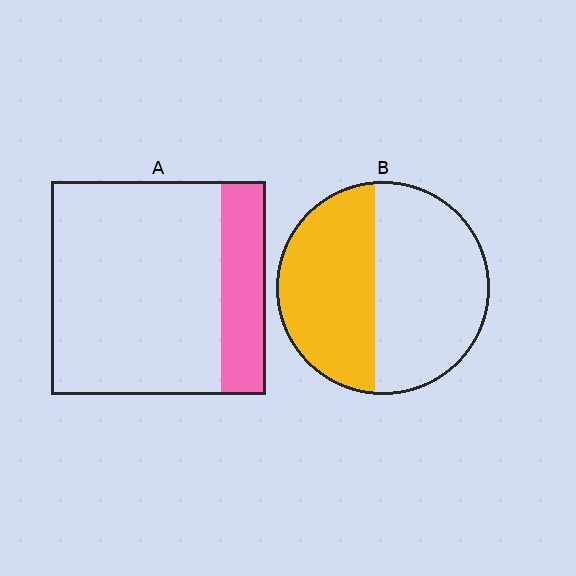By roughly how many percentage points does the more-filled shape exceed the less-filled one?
By roughly 25 percentage points (B over A).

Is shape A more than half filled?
No.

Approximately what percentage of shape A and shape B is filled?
A is approximately 20% and B is approximately 45%.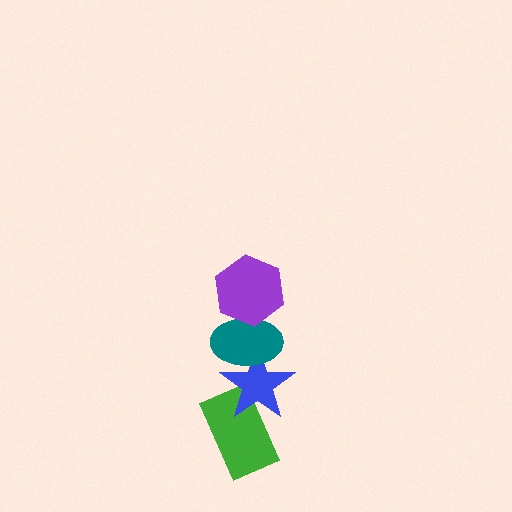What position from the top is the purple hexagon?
The purple hexagon is 1st from the top.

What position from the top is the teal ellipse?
The teal ellipse is 2nd from the top.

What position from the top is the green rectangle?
The green rectangle is 4th from the top.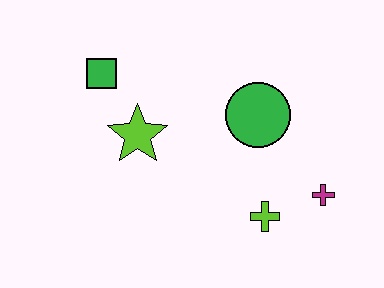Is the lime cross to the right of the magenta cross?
No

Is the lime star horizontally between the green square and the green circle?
Yes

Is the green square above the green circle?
Yes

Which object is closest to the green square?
The lime star is closest to the green square.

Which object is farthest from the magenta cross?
The green square is farthest from the magenta cross.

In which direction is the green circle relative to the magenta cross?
The green circle is above the magenta cross.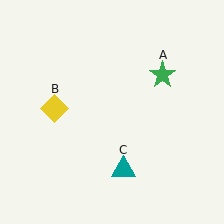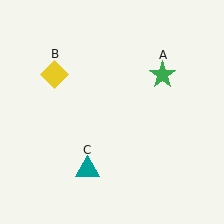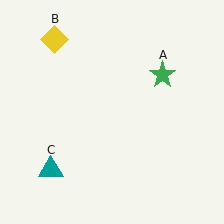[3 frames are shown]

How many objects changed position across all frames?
2 objects changed position: yellow diamond (object B), teal triangle (object C).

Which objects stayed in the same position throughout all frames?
Green star (object A) remained stationary.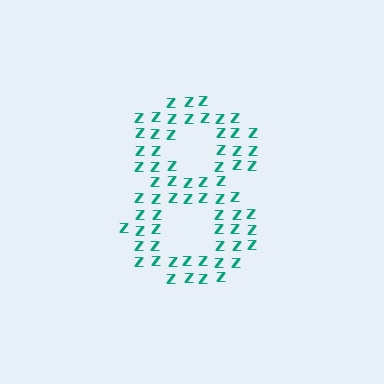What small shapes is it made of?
It is made of small letter Z's.